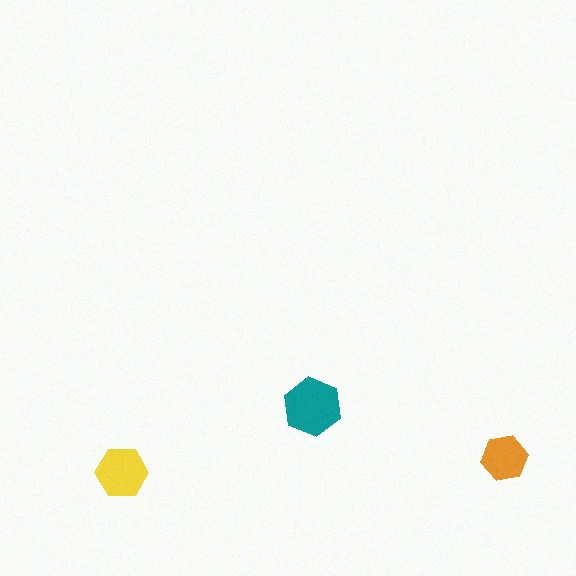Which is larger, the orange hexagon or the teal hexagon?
The teal one.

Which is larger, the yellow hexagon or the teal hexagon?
The teal one.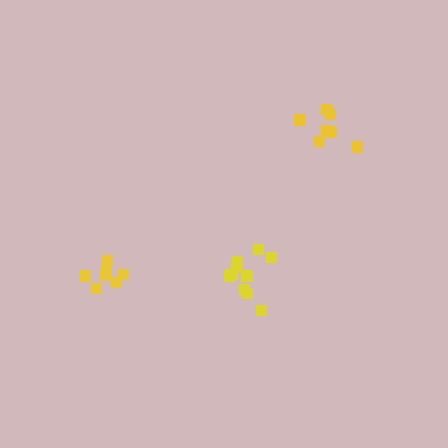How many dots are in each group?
Group 1: 11 dots, Group 2: 7 dots, Group 3: 7 dots (25 total).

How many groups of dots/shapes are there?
There are 3 groups.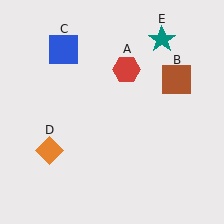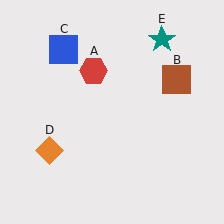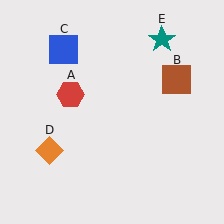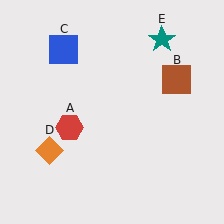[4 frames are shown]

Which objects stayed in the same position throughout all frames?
Brown square (object B) and blue square (object C) and orange diamond (object D) and teal star (object E) remained stationary.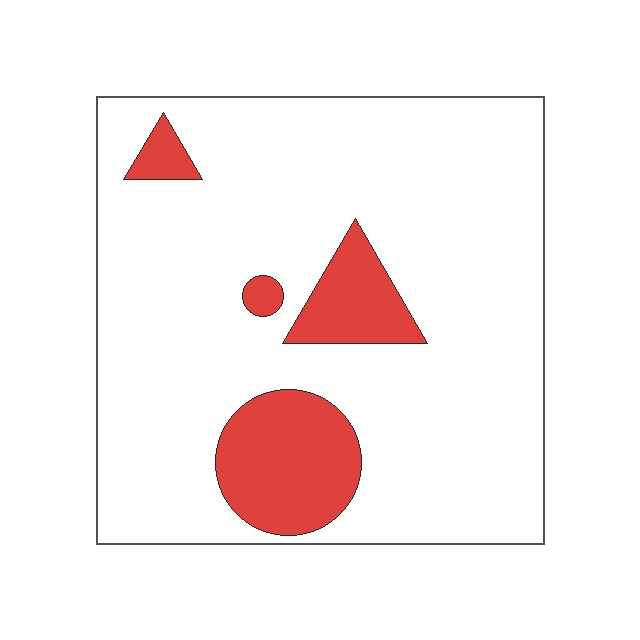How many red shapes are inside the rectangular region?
4.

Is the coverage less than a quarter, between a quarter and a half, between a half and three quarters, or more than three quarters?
Less than a quarter.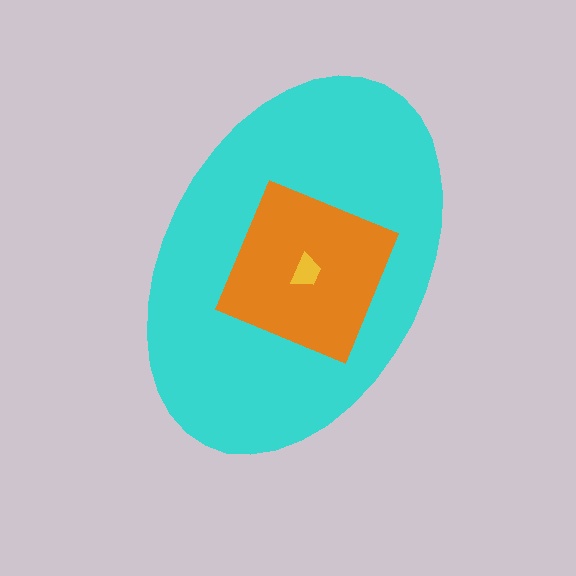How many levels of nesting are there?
3.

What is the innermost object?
The yellow trapezoid.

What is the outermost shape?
The cyan ellipse.